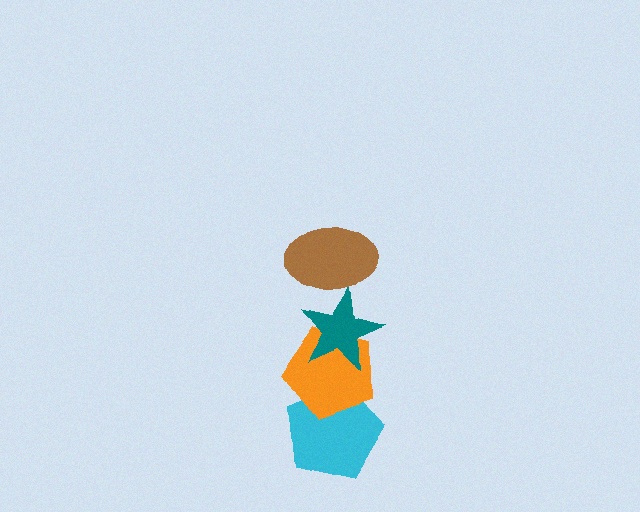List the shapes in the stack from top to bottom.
From top to bottom: the brown ellipse, the teal star, the orange pentagon, the cyan pentagon.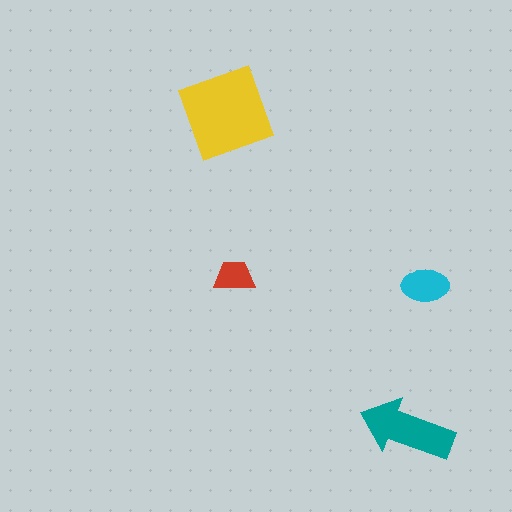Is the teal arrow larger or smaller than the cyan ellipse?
Larger.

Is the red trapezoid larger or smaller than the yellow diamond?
Smaller.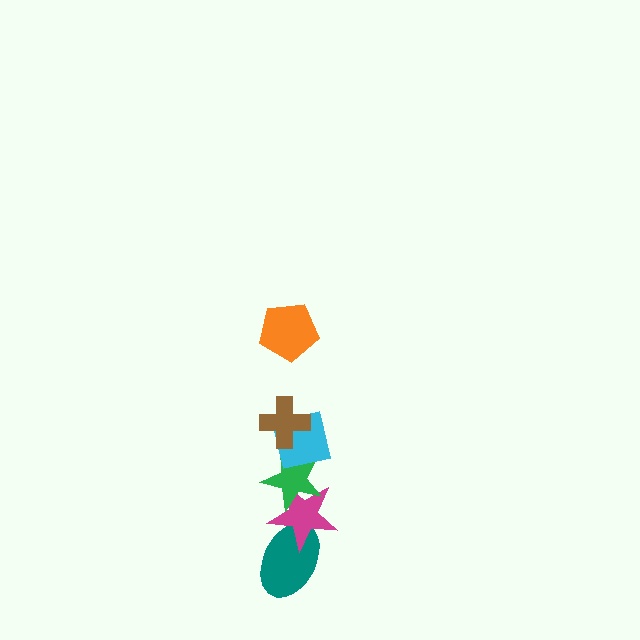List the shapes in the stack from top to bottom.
From top to bottom: the orange pentagon, the brown cross, the cyan square, the green star, the magenta star, the teal ellipse.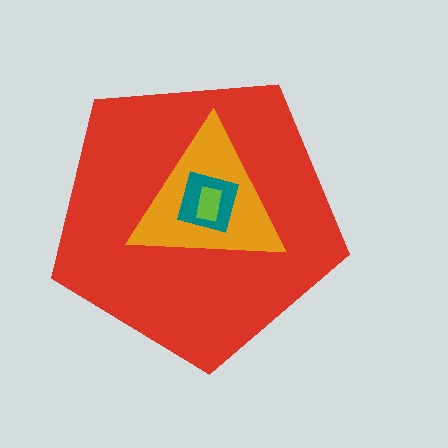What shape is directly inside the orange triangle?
The teal square.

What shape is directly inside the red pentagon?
The orange triangle.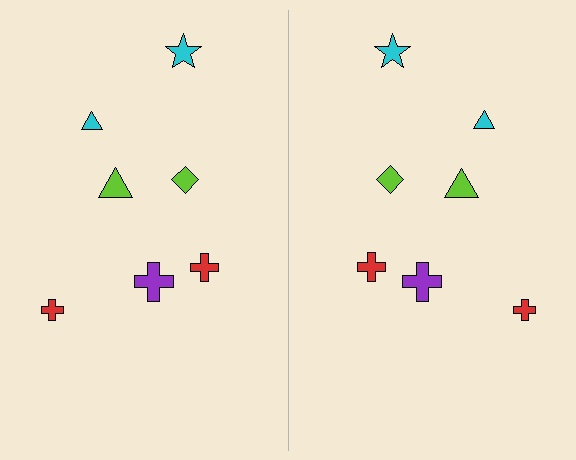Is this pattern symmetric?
Yes, this pattern has bilateral (reflection) symmetry.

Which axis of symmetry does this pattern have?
The pattern has a vertical axis of symmetry running through the center of the image.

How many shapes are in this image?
There are 14 shapes in this image.